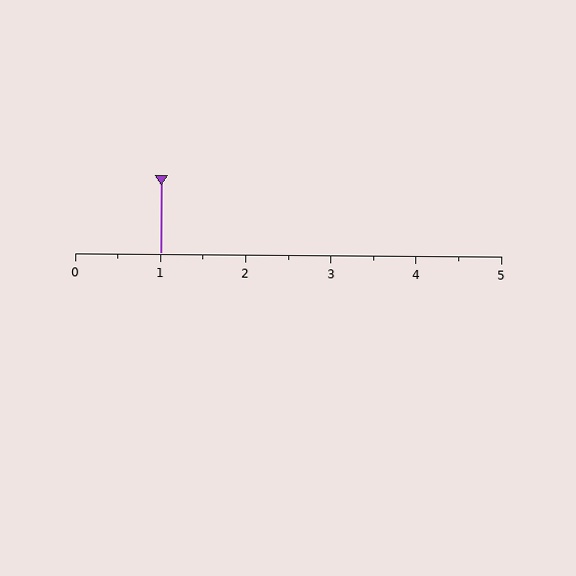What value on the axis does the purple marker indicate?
The marker indicates approximately 1.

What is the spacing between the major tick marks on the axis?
The major ticks are spaced 1 apart.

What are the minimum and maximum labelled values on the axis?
The axis runs from 0 to 5.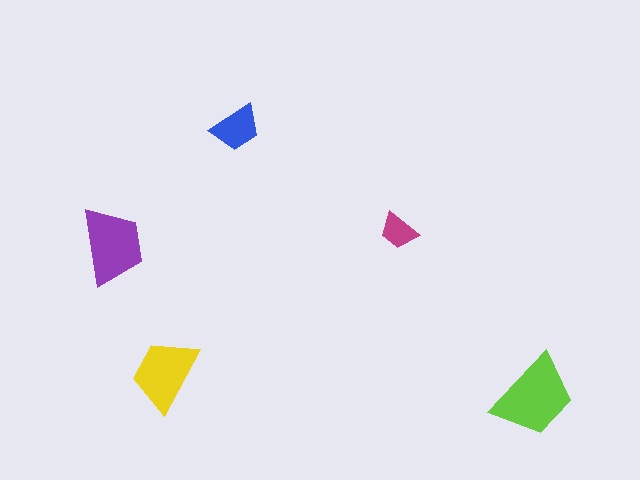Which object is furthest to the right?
The lime trapezoid is rightmost.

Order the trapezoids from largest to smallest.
the lime one, the purple one, the yellow one, the blue one, the magenta one.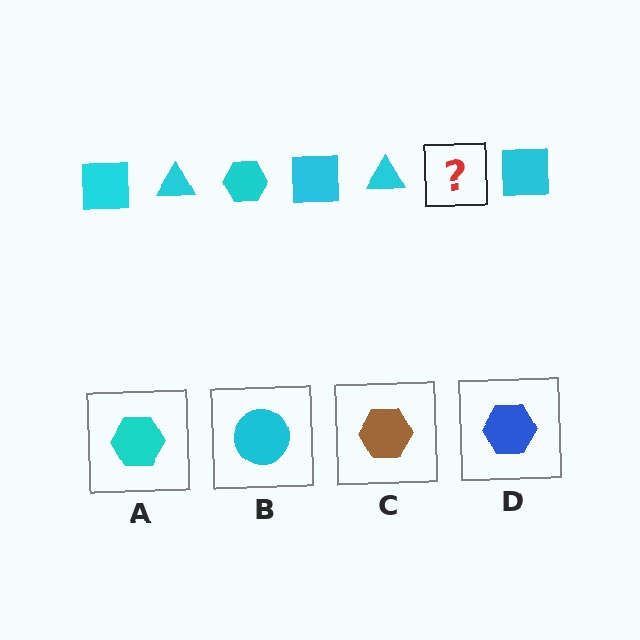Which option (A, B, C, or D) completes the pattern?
A.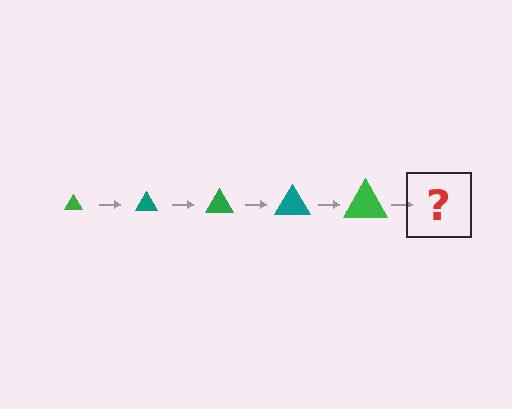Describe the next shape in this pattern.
It should be a teal triangle, larger than the previous one.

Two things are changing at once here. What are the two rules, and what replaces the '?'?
The two rules are that the triangle grows larger each step and the color cycles through green and teal. The '?' should be a teal triangle, larger than the previous one.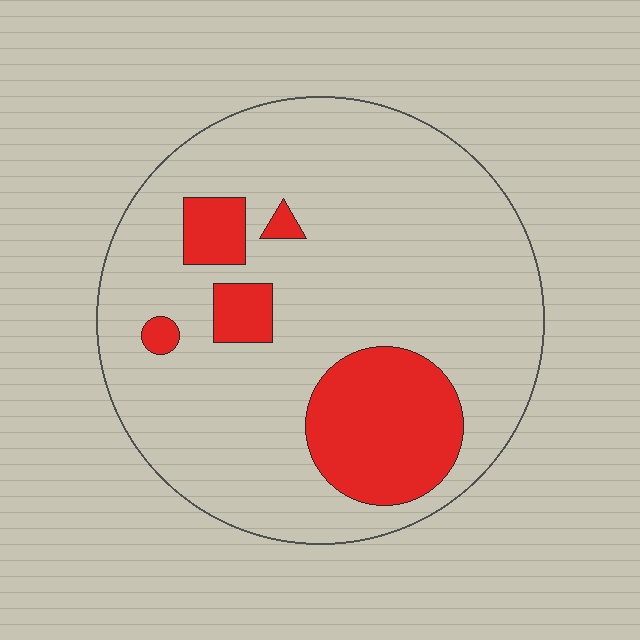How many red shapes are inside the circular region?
5.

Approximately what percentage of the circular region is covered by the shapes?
Approximately 20%.